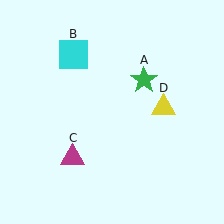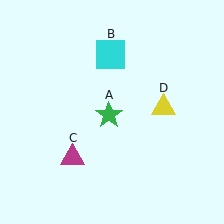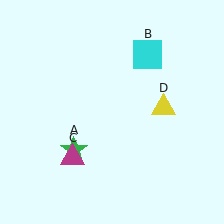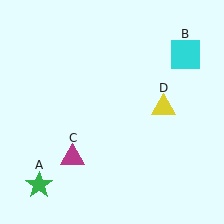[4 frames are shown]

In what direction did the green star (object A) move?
The green star (object A) moved down and to the left.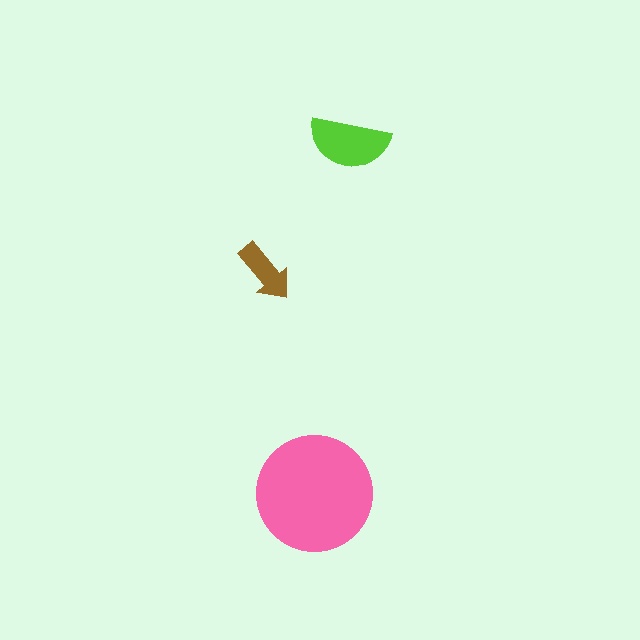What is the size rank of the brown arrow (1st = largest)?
3rd.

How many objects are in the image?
There are 3 objects in the image.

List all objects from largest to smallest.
The pink circle, the lime semicircle, the brown arrow.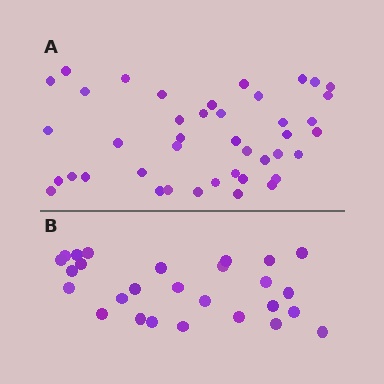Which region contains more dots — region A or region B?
Region A (the top region) has more dots.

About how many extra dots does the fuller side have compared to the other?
Region A has approximately 15 more dots than region B.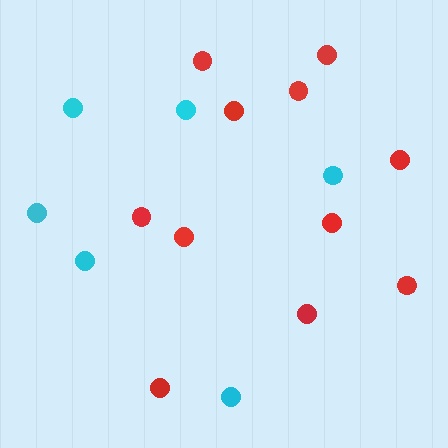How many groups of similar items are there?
There are 2 groups: one group of cyan circles (6) and one group of red circles (11).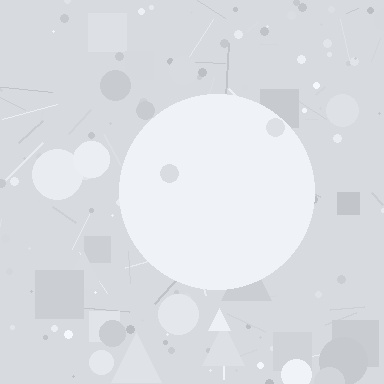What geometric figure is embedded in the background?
A circle is embedded in the background.